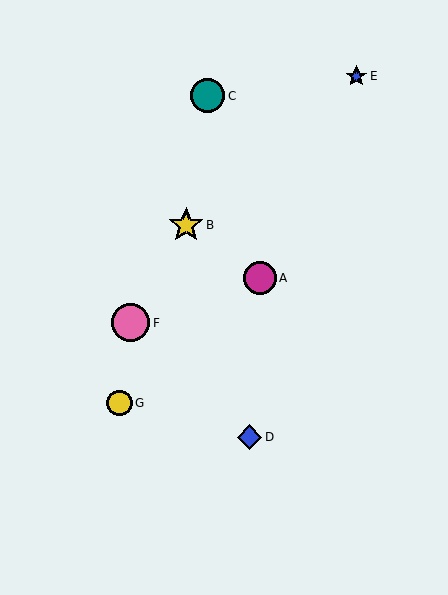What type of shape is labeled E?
Shape E is a blue star.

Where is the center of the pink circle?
The center of the pink circle is at (131, 323).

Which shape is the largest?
The pink circle (labeled F) is the largest.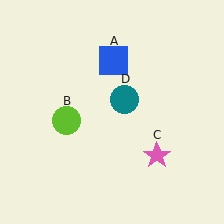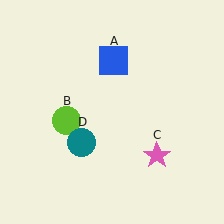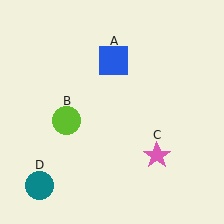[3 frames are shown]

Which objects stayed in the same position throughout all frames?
Blue square (object A) and lime circle (object B) and pink star (object C) remained stationary.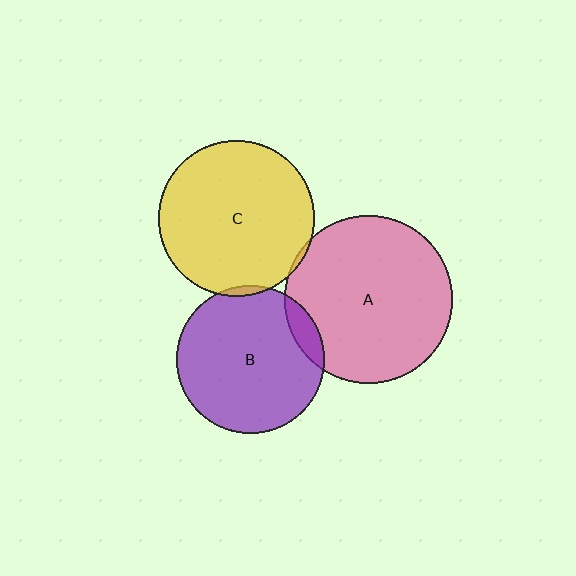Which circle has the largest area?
Circle A (pink).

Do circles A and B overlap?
Yes.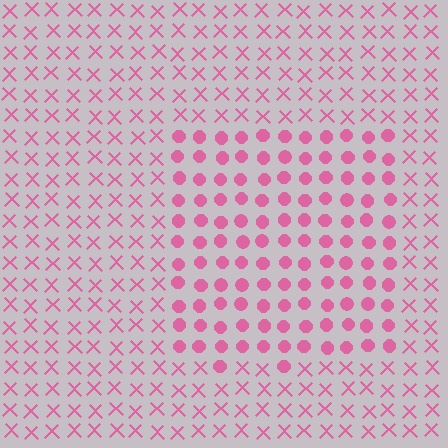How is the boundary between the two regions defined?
The boundary is defined by a change in element shape: circles inside vs. X marks outside. All elements share the same color and spacing.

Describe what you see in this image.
The image is filled with small pink elements arranged in a uniform grid. A rectangle-shaped region contains circles, while the surrounding area contains X marks. The boundary is defined purely by the change in element shape.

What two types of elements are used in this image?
The image uses circles inside the rectangle region and X marks outside it.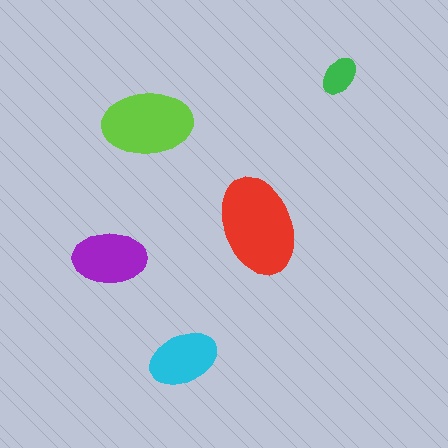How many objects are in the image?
There are 5 objects in the image.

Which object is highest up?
The green ellipse is topmost.